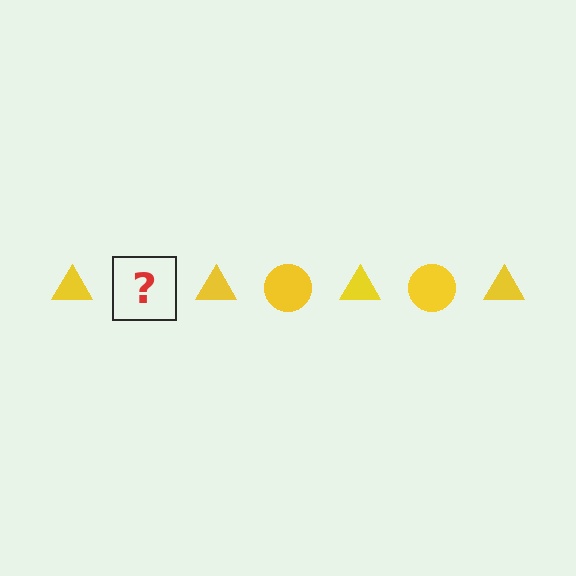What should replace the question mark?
The question mark should be replaced with a yellow circle.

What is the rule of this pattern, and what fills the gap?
The rule is that the pattern cycles through triangle, circle shapes in yellow. The gap should be filled with a yellow circle.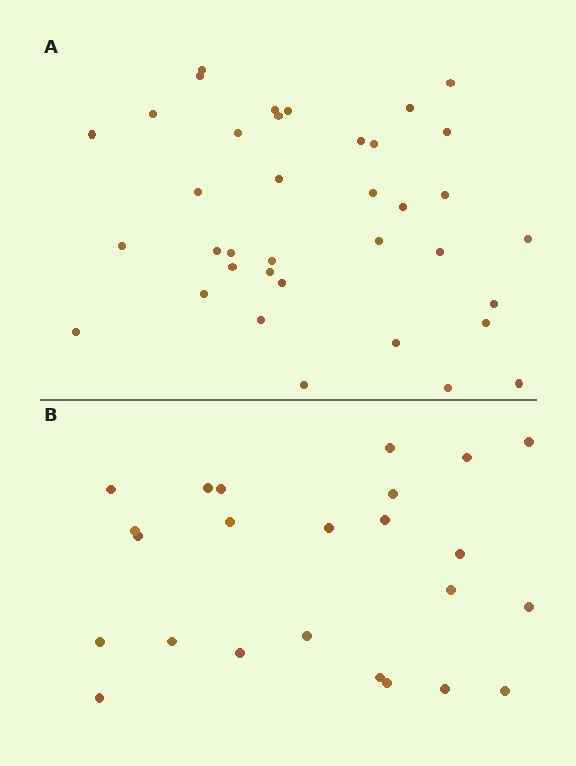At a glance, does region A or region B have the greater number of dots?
Region A (the top region) has more dots.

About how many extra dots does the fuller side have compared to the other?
Region A has approximately 15 more dots than region B.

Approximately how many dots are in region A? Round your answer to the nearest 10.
About 40 dots. (The exact count is 37, which rounds to 40.)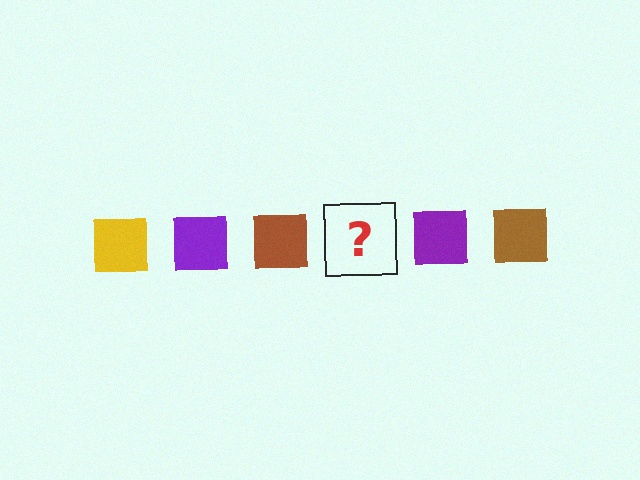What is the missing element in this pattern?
The missing element is a yellow square.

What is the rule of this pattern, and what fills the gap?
The rule is that the pattern cycles through yellow, purple, brown squares. The gap should be filled with a yellow square.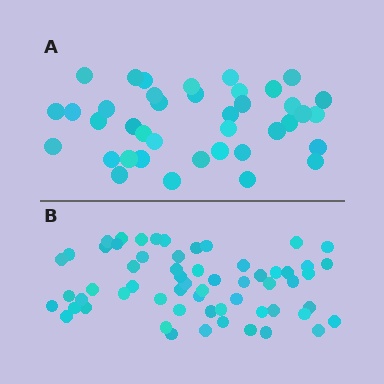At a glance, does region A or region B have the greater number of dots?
Region B (the bottom region) has more dots.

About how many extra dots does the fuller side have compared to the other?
Region B has approximately 20 more dots than region A.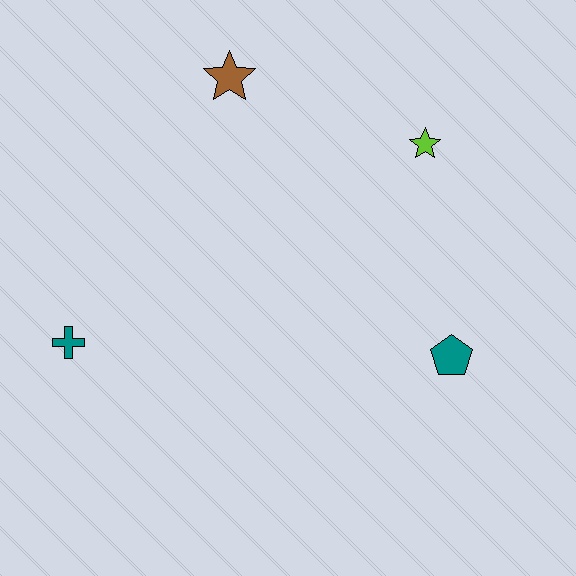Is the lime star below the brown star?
Yes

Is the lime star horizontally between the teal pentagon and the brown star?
Yes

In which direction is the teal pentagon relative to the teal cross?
The teal pentagon is to the right of the teal cross.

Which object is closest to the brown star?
The lime star is closest to the brown star.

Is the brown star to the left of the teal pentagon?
Yes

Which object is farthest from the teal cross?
The lime star is farthest from the teal cross.